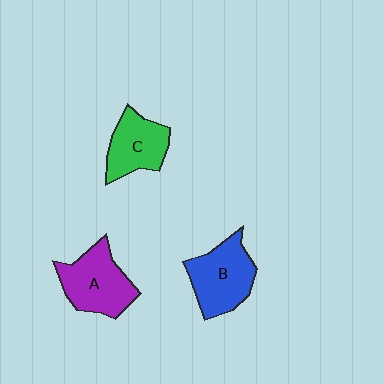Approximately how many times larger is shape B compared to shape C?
Approximately 1.2 times.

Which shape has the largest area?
Shape B (blue).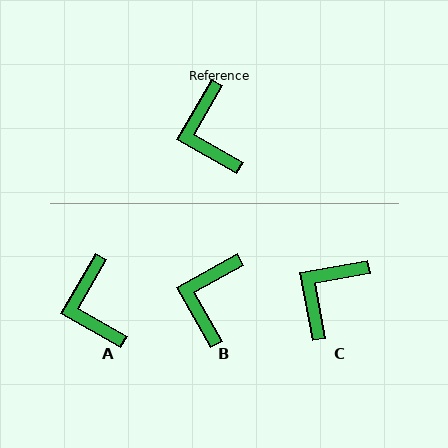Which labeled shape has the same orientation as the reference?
A.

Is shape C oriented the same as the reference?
No, it is off by about 50 degrees.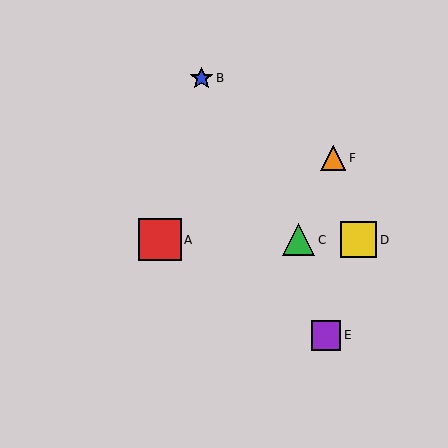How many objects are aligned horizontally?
3 objects (A, C, D) are aligned horizontally.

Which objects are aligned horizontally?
Objects A, C, D are aligned horizontally.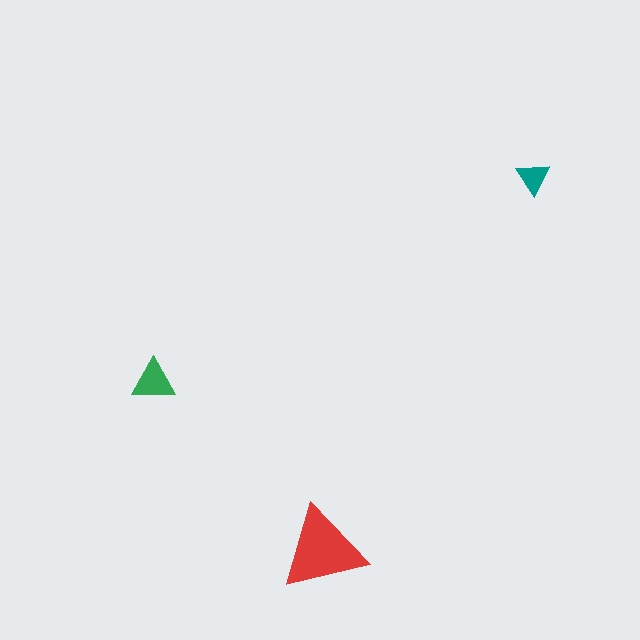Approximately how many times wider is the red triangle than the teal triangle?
About 2.5 times wider.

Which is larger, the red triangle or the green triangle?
The red one.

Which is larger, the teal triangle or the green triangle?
The green one.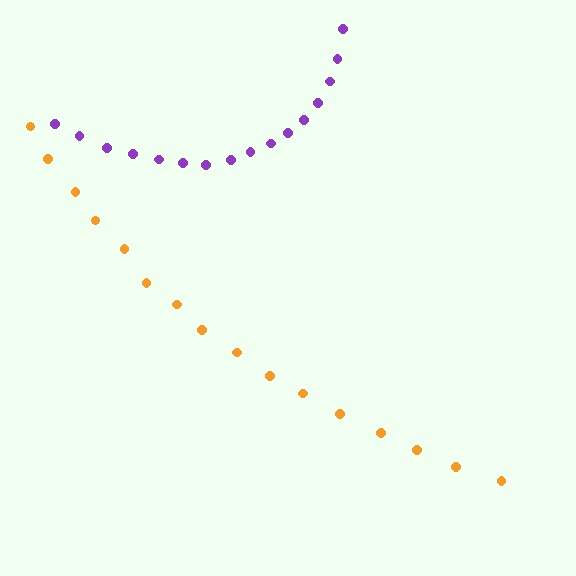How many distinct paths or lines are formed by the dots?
There are 2 distinct paths.